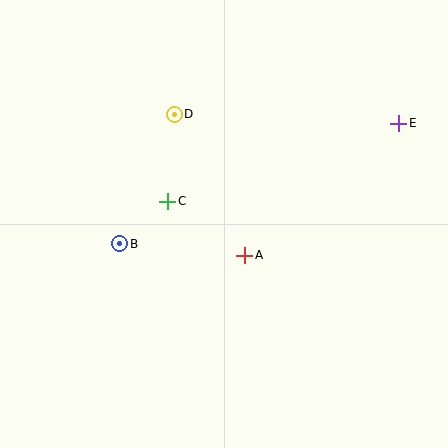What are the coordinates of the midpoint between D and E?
The midpoint between D and E is at (287, 119).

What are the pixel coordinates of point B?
Point B is at (120, 244).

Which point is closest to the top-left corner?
Point D is closest to the top-left corner.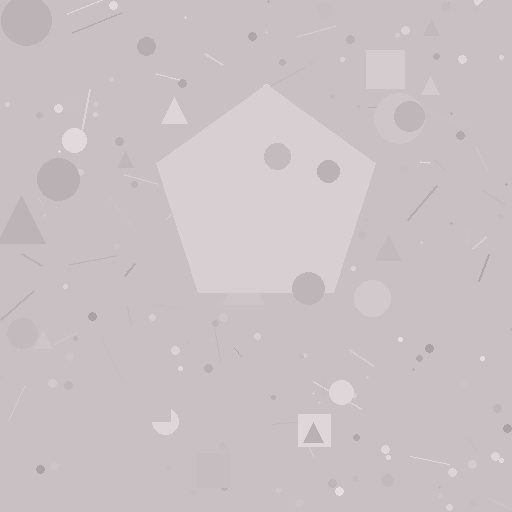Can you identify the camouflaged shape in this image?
The camouflaged shape is a pentagon.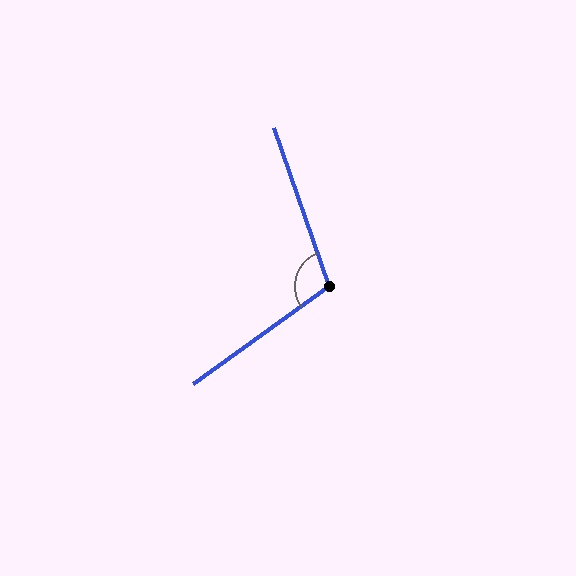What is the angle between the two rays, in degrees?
Approximately 106 degrees.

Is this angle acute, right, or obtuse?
It is obtuse.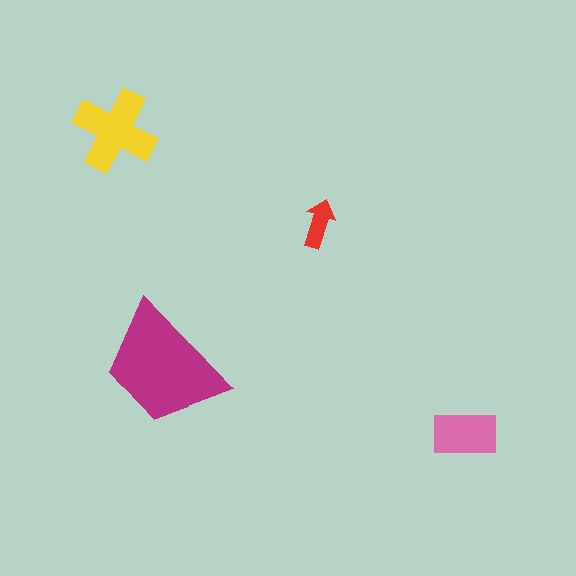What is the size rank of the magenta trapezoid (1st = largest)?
1st.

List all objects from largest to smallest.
The magenta trapezoid, the yellow cross, the pink rectangle, the red arrow.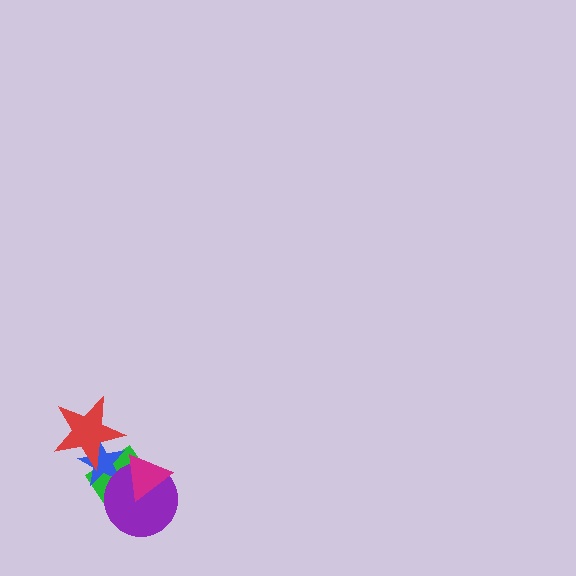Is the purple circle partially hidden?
Yes, it is partially covered by another shape.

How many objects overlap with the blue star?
4 objects overlap with the blue star.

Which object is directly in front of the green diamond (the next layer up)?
The blue star is directly in front of the green diamond.